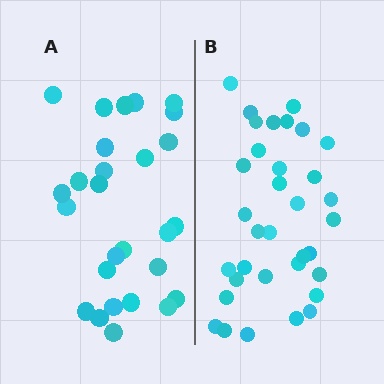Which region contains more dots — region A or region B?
Region B (the right region) has more dots.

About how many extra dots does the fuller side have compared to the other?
Region B has roughly 8 or so more dots than region A.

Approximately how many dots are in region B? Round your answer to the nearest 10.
About 30 dots. (The exact count is 34, which rounds to 30.)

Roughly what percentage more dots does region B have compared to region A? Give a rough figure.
About 25% more.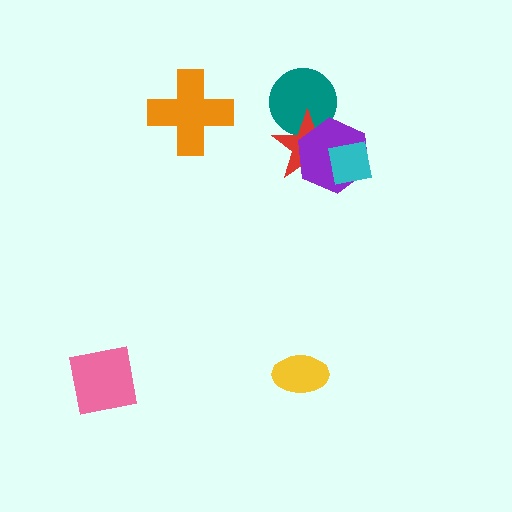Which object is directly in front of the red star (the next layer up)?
The purple hexagon is directly in front of the red star.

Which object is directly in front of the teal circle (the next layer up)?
The red star is directly in front of the teal circle.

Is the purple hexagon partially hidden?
Yes, it is partially covered by another shape.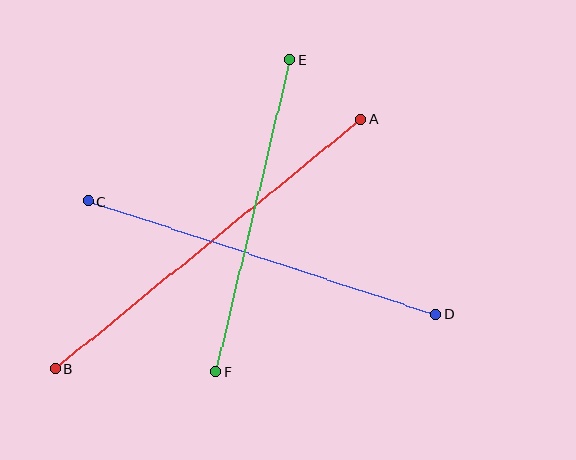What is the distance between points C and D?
The distance is approximately 365 pixels.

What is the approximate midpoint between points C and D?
The midpoint is at approximately (262, 258) pixels.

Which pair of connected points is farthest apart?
Points A and B are farthest apart.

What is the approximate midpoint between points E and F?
The midpoint is at approximately (253, 216) pixels.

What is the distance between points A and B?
The distance is approximately 395 pixels.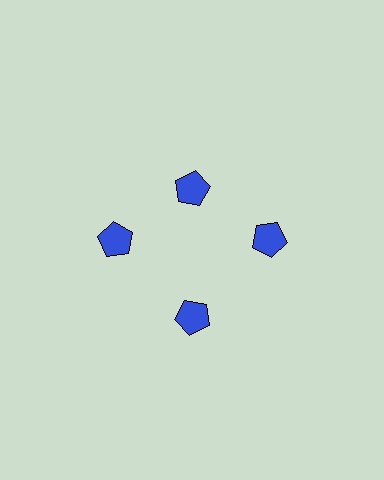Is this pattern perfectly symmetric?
No. The 4 blue pentagons are arranged in a ring, but one element near the 12 o'clock position is pulled inward toward the center, breaking the 4-fold rotational symmetry.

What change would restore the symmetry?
The symmetry would be restored by moving it outward, back onto the ring so that all 4 pentagons sit at equal angles and equal distance from the center.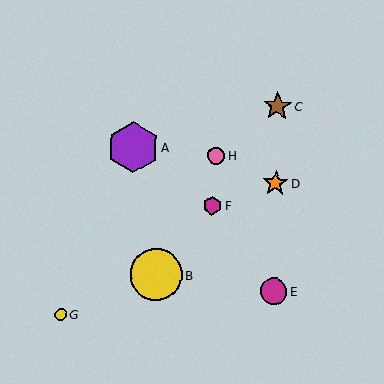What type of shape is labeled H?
Shape H is a pink circle.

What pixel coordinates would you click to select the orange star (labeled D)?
Click at (276, 183) to select the orange star D.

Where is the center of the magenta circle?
The center of the magenta circle is at (274, 291).